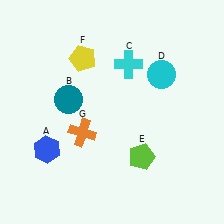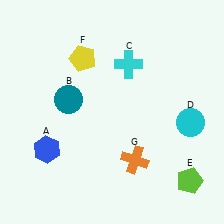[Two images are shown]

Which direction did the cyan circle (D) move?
The cyan circle (D) moved down.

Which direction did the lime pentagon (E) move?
The lime pentagon (E) moved right.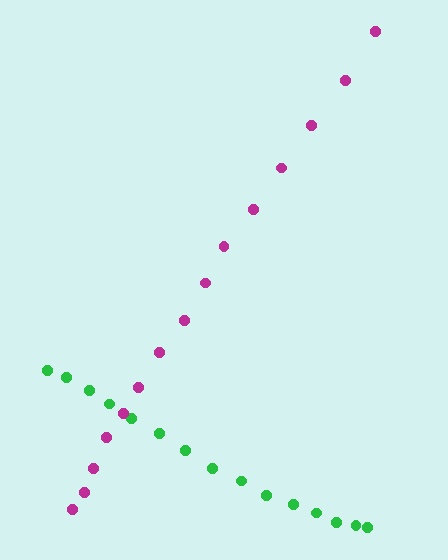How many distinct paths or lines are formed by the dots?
There are 2 distinct paths.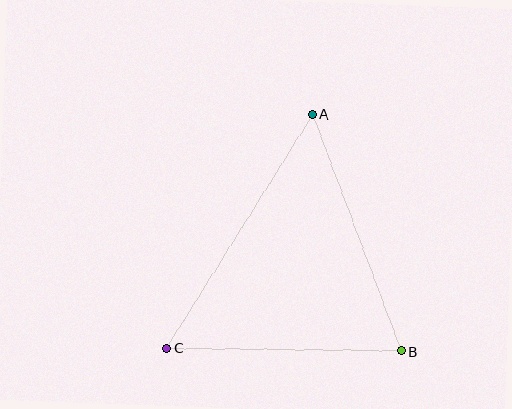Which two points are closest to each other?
Points B and C are closest to each other.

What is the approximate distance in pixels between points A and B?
The distance between A and B is approximately 253 pixels.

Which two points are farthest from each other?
Points A and C are farthest from each other.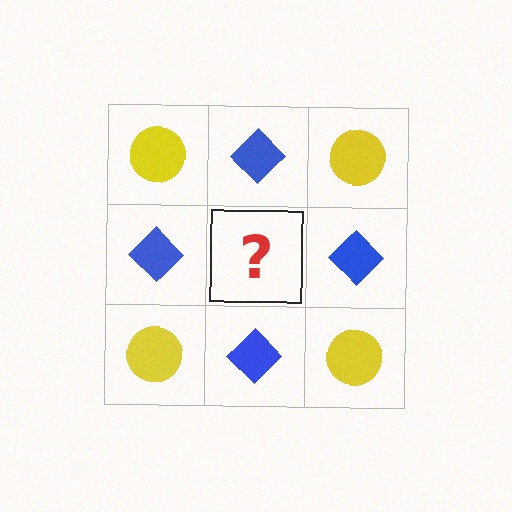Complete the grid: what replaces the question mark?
The question mark should be replaced with a yellow circle.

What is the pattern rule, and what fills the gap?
The rule is that it alternates yellow circle and blue diamond in a checkerboard pattern. The gap should be filled with a yellow circle.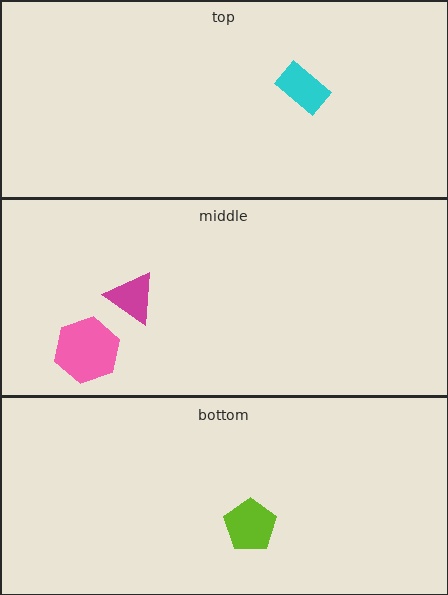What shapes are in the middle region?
The magenta triangle, the pink hexagon.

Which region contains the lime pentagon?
The bottom region.